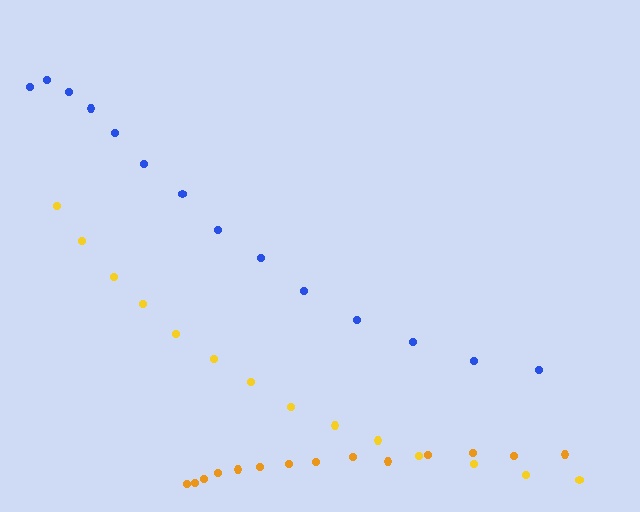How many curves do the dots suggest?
There are 3 distinct paths.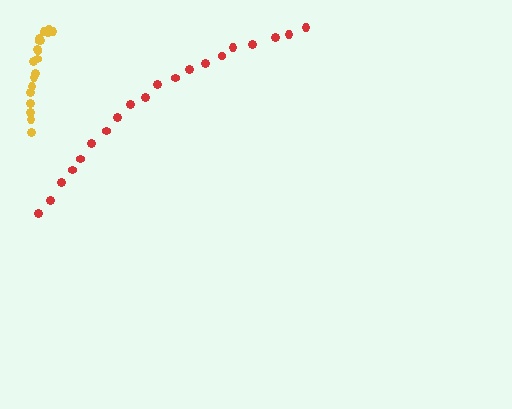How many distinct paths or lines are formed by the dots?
There are 2 distinct paths.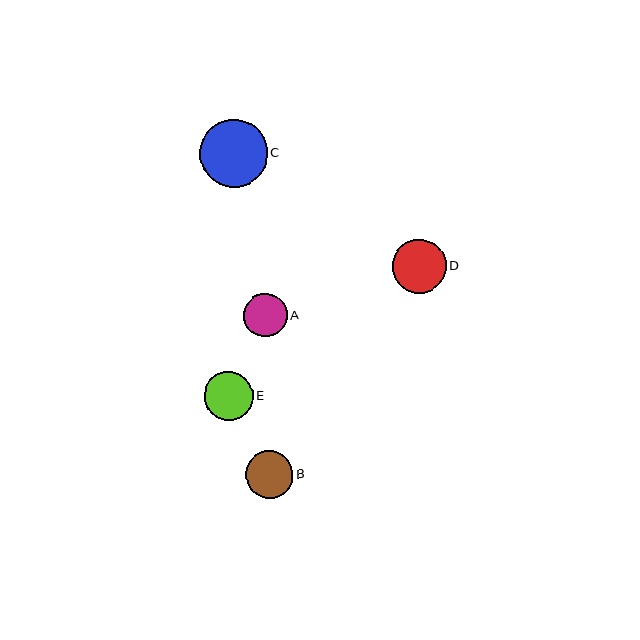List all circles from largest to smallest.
From largest to smallest: C, D, E, B, A.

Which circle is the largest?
Circle C is the largest with a size of approximately 68 pixels.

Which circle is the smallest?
Circle A is the smallest with a size of approximately 43 pixels.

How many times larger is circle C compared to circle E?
Circle C is approximately 1.4 times the size of circle E.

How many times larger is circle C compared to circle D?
Circle C is approximately 1.3 times the size of circle D.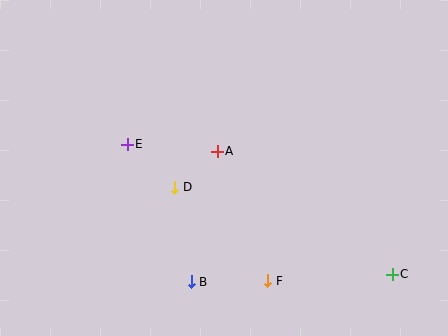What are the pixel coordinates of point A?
Point A is at (217, 151).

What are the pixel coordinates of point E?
Point E is at (127, 144).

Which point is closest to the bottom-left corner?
Point B is closest to the bottom-left corner.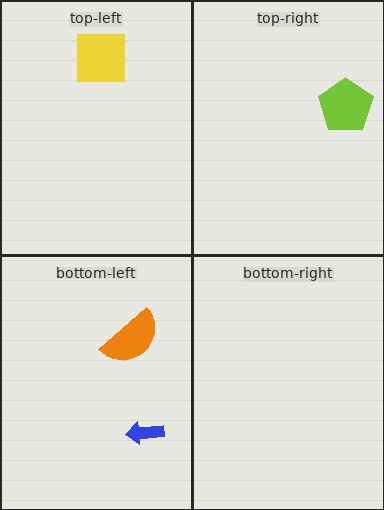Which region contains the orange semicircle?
The bottom-left region.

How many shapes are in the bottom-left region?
2.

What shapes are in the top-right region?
The lime pentagon.